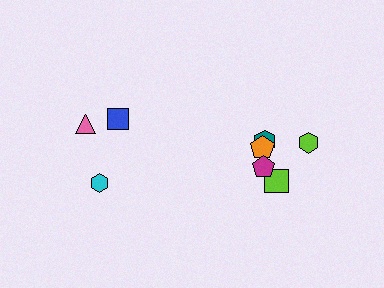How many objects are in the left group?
There are 3 objects.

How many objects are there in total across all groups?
There are 8 objects.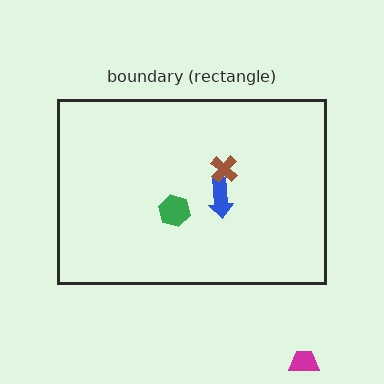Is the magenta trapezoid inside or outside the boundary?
Outside.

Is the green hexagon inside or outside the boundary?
Inside.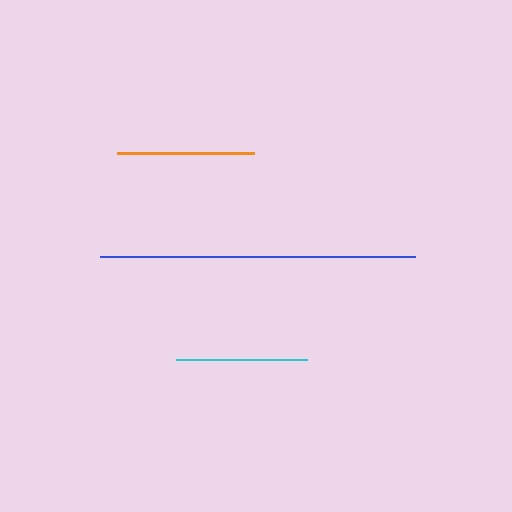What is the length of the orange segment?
The orange segment is approximately 137 pixels long.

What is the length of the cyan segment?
The cyan segment is approximately 131 pixels long.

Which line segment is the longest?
The blue line is the longest at approximately 316 pixels.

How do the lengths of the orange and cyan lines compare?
The orange and cyan lines are approximately the same length.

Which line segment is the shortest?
The cyan line is the shortest at approximately 131 pixels.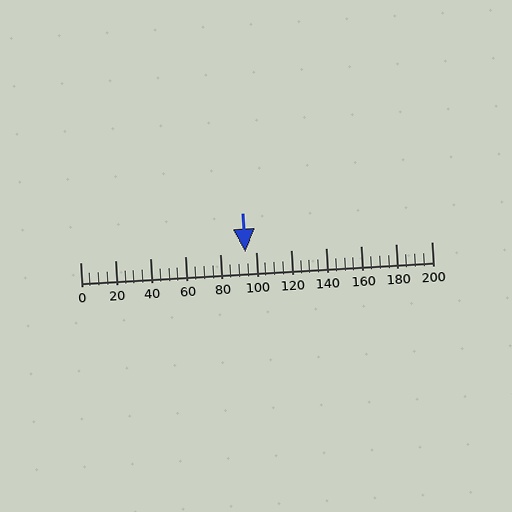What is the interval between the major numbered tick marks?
The major tick marks are spaced 20 units apart.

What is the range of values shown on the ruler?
The ruler shows values from 0 to 200.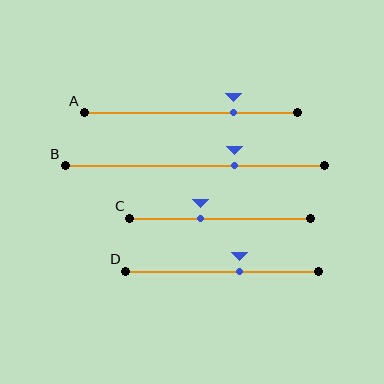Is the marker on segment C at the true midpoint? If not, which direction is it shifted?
No, the marker on segment C is shifted to the left by about 11% of the segment length.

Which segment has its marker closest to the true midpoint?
Segment D has its marker closest to the true midpoint.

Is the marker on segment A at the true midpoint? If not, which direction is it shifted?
No, the marker on segment A is shifted to the right by about 20% of the segment length.